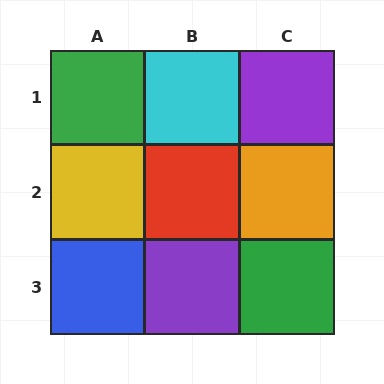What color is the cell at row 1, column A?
Green.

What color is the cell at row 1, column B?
Cyan.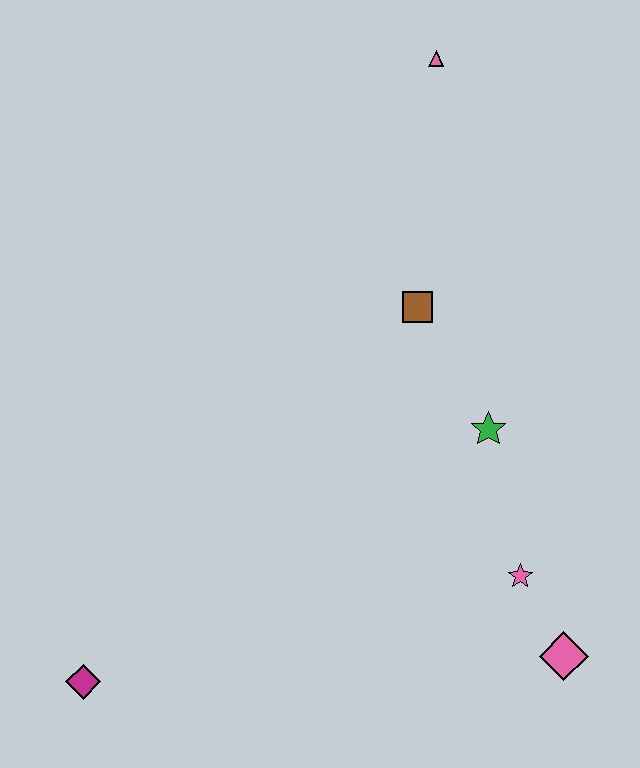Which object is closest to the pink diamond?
The pink star is closest to the pink diamond.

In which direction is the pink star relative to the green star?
The pink star is below the green star.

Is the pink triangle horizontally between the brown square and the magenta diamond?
No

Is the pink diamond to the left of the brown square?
No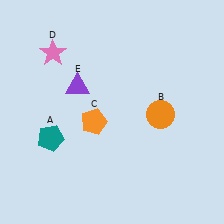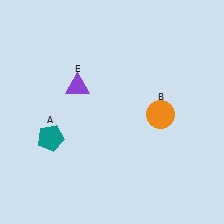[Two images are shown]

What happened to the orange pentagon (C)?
The orange pentagon (C) was removed in Image 2. It was in the bottom-left area of Image 1.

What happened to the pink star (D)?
The pink star (D) was removed in Image 2. It was in the top-left area of Image 1.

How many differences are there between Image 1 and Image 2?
There are 2 differences between the two images.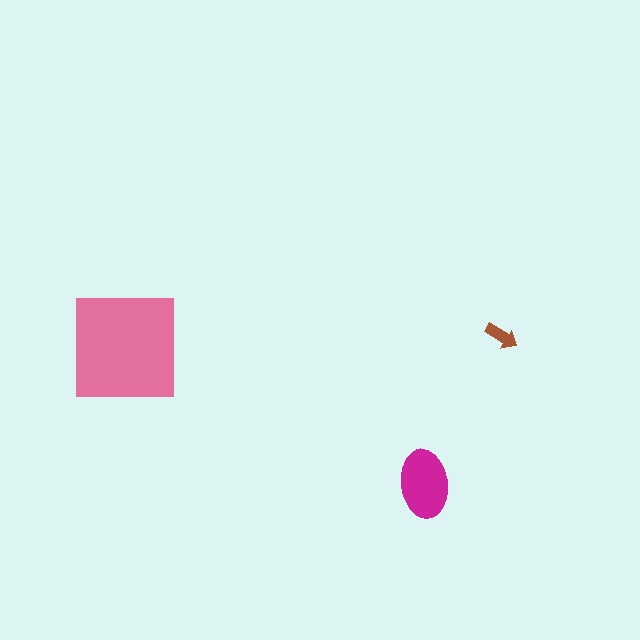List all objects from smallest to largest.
The brown arrow, the magenta ellipse, the pink square.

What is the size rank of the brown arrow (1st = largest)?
3rd.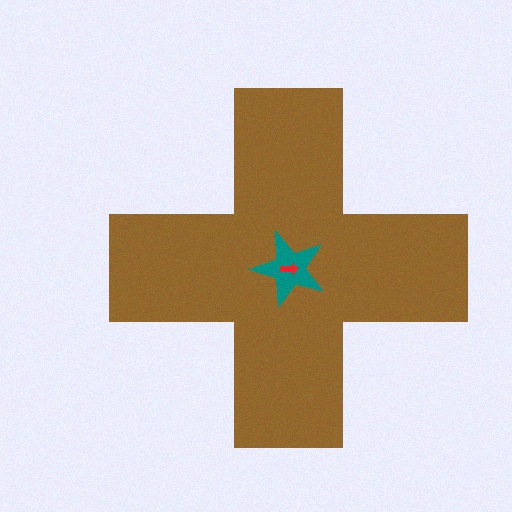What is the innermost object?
The red arrow.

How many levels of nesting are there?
3.